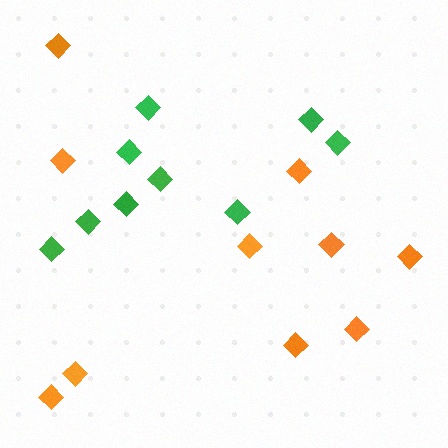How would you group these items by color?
There are 2 groups: one group of orange diamonds (10) and one group of green diamonds (9).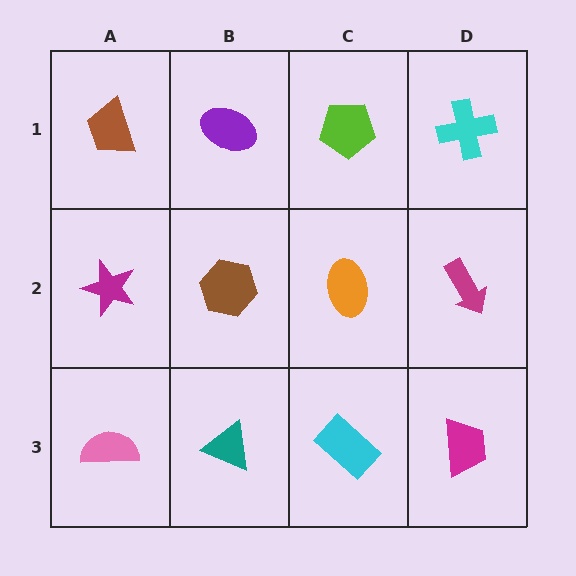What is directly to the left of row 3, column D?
A cyan rectangle.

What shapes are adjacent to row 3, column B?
A brown hexagon (row 2, column B), a pink semicircle (row 3, column A), a cyan rectangle (row 3, column C).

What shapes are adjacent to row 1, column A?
A magenta star (row 2, column A), a purple ellipse (row 1, column B).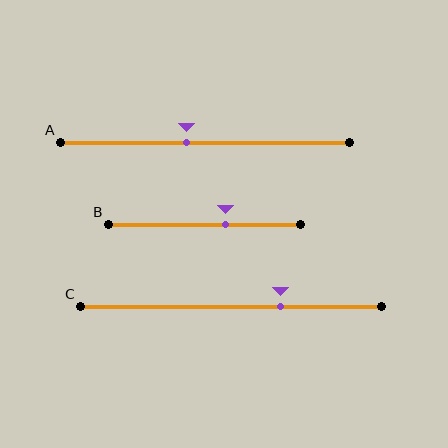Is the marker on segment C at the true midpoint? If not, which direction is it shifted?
No, the marker on segment C is shifted to the right by about 16% of the segment length.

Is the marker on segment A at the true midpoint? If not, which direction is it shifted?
No, the marker on segment A is shifted to the left by about 6% of the segment length.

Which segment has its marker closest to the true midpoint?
Segment A has its marker closest to the true midpoint.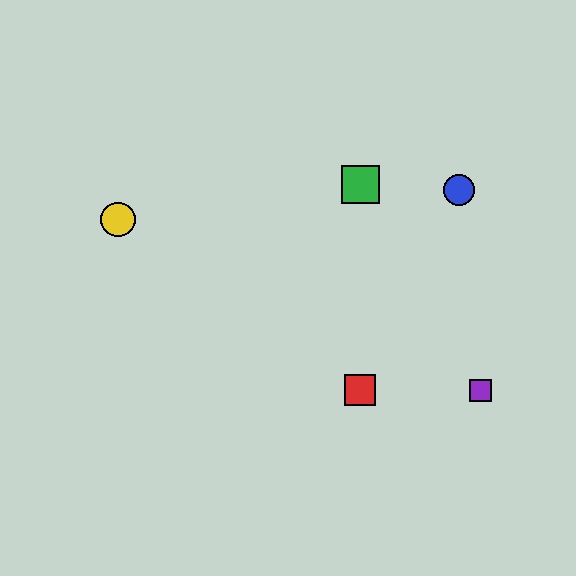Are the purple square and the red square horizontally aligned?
Yes, both are at y≈390.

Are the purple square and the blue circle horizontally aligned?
No, the purple square is at y≈390 and the blue circle is at y≈190.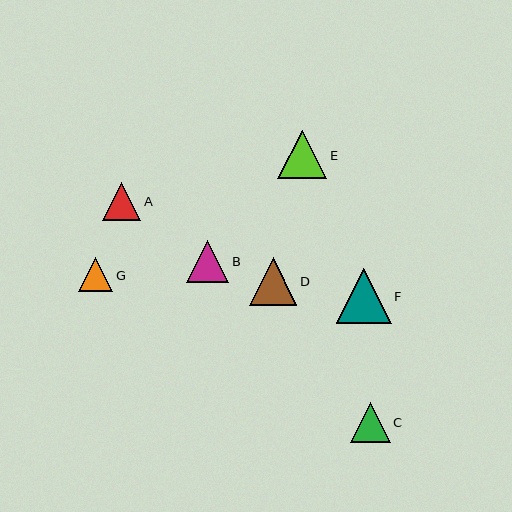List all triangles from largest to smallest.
From largest to smallest: F, E, D, B, C, A, G.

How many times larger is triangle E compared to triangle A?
Triangle E is approximately 1.3 times the size of triangle A.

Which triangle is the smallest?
Triangle G is the smallest with a size of approximately 34 pixels.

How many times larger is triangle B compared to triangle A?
Triangle B is approximately 1.1 times the size of triangle A.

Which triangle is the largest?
Triangle F is the largest with a size of approximately 55 pixels.